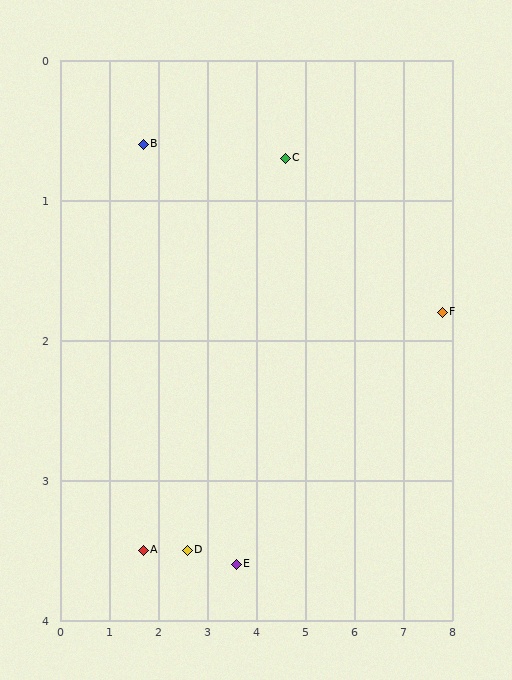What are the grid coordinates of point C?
Point C is at approximately (4.6, 0.7).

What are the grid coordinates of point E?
Point E is at approximately (3.6, 3.6).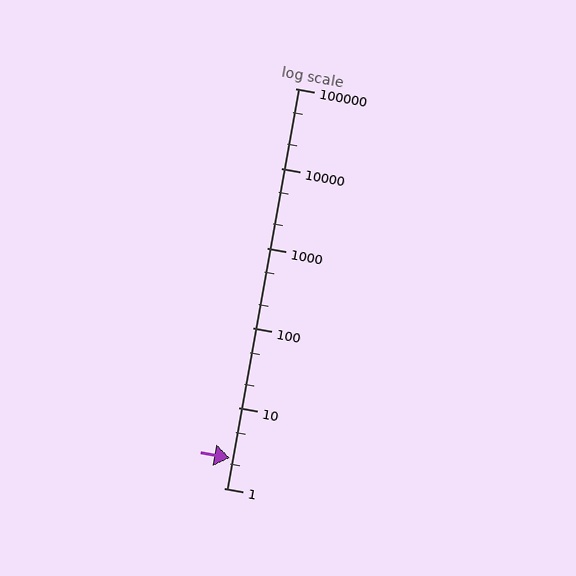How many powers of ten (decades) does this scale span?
The scale spans 5 decades, from 1 to 100000.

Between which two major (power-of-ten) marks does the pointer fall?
The pointer is between 1 and 10.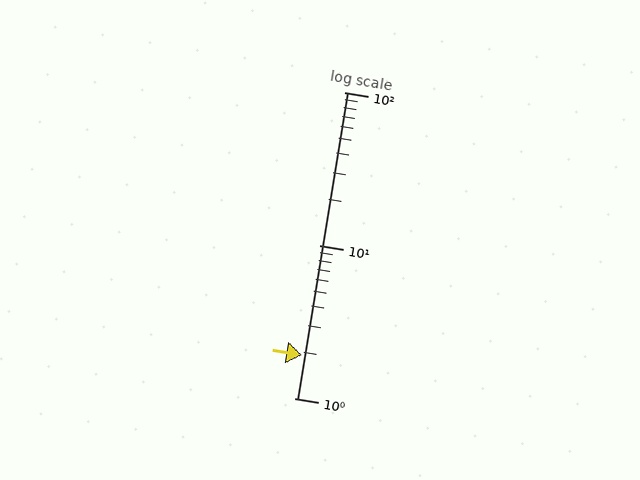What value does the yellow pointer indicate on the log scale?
The pointer indicates approximately 1.9.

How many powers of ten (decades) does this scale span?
The scale spans 2 decades, from 1 to 100.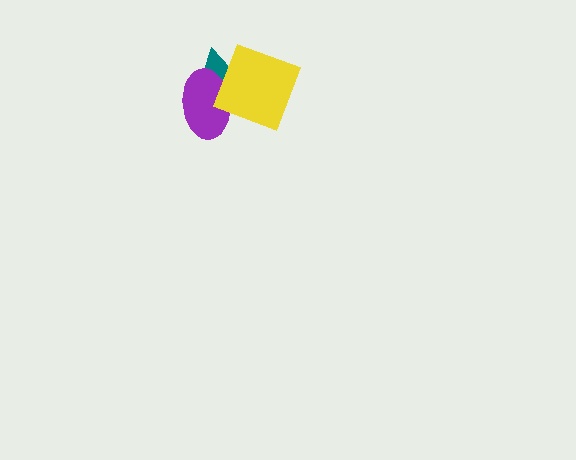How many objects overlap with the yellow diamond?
2 objects overlap with the yellow diamond.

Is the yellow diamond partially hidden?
No, no other shape covers it.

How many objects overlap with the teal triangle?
2 objects overlap with the teal triangle.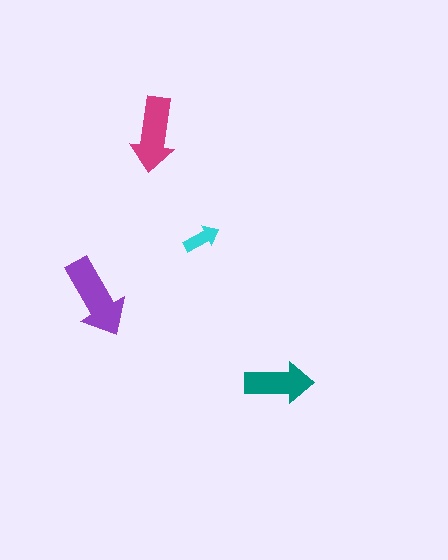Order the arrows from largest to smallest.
the purple one, the magenta one, the teal one, the cyan one.